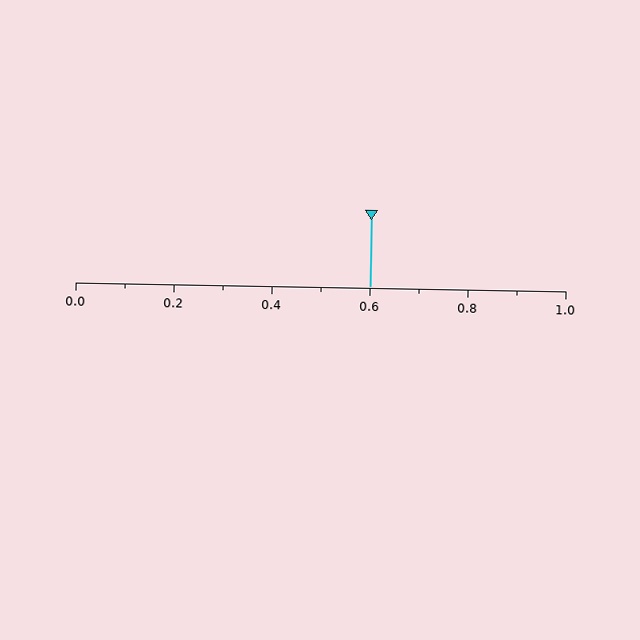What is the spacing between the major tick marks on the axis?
The major ticks are spaced 0.2 apart.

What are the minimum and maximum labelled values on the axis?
The axis runs from 0.0 to 1.0.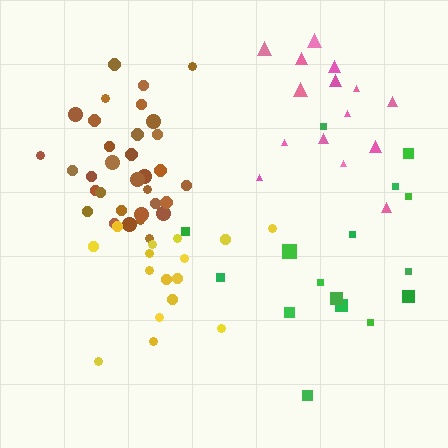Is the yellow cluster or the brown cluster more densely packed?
Brown.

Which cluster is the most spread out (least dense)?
Green.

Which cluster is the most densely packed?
Brown.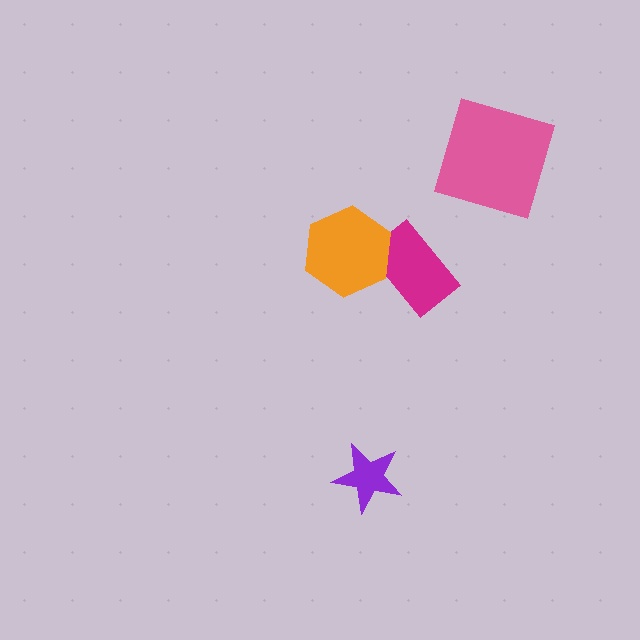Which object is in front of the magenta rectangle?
The orange hexagon is in front of the magenta rectangle.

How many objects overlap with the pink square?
0 objects overlap with the pink square.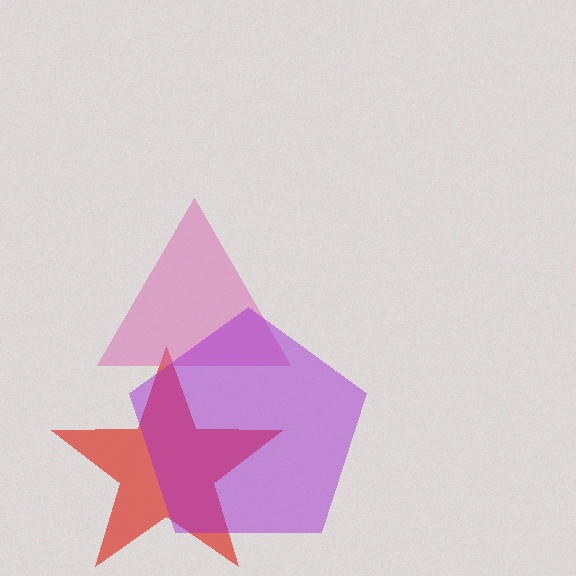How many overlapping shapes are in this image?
There are 3 overlapping shapes in the image.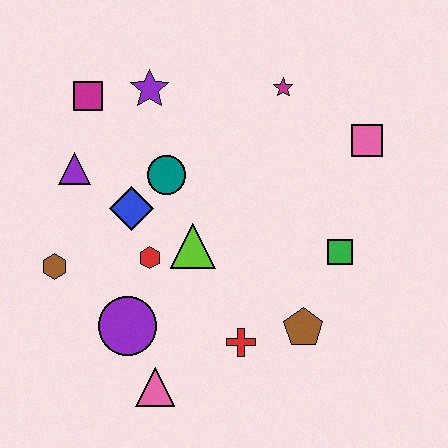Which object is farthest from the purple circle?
The pink square is farthest from the purple circle.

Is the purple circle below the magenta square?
Yes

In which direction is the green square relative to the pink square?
The green square is below the pink square.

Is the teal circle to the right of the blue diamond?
Yes